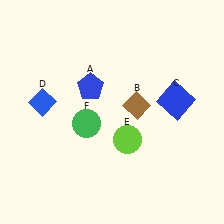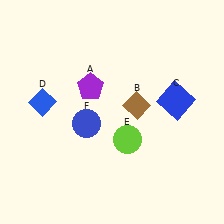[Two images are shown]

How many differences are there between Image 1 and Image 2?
There are 2 differences between the two images.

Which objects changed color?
A changed from blue to purple. F changed from green to blue.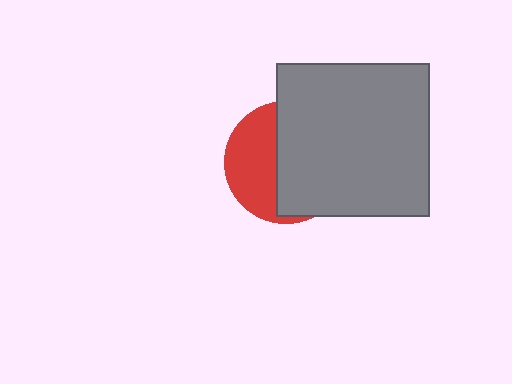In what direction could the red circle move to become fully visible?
The red circle could move left. That would shift it out from behind the gray square entirely.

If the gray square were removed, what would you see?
You would see the complete red circle.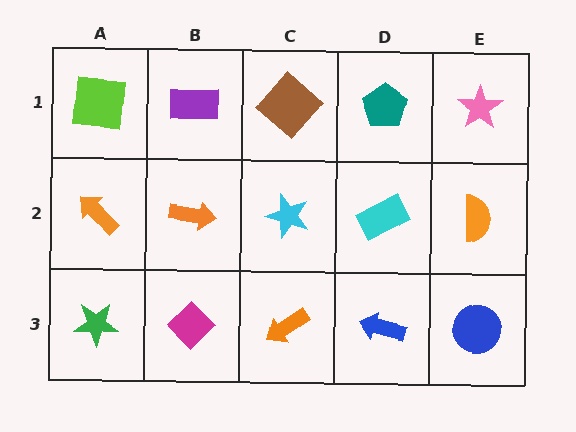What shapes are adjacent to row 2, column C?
A brown diamond (row 1, column C), an orange arrow (row 3, column C), an orange arrow (row 2, column B), a cyan rectangle (row 2, column D).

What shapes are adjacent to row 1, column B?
An orange arrow (row 2, column B), a lime square (row 1, column A), a brown diamond (row 1, column C).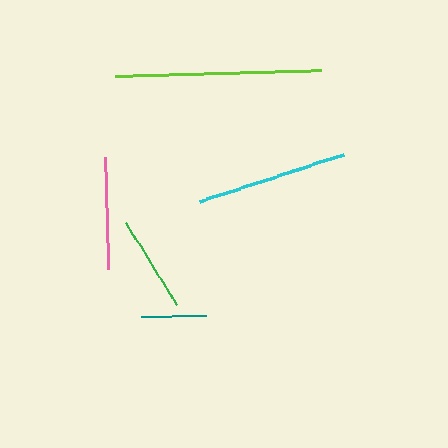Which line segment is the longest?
The lime line is the longest at approximately 206 pixels.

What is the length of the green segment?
The green segment is approximately 98 pixels long.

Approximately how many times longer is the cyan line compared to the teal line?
The cyan line is approximately 2.3 times the length of the teal line.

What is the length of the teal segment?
The teal segment is approximately 65 pixels long.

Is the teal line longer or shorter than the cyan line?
The cyan line is longer than the teal line.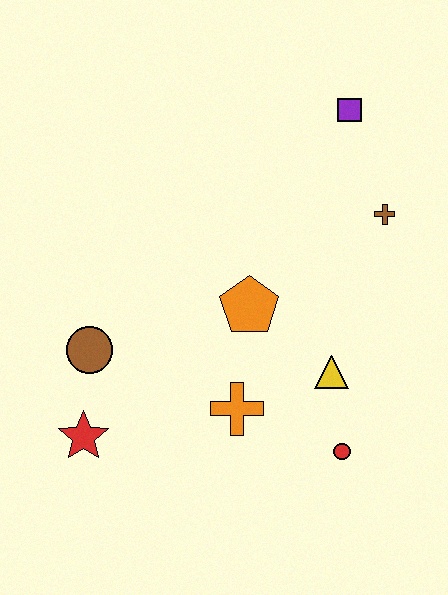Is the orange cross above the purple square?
No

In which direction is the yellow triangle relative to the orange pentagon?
The yellow triangle is to the right of the orange pentagon.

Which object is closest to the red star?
The brown circle is closest to the red star.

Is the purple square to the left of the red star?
No